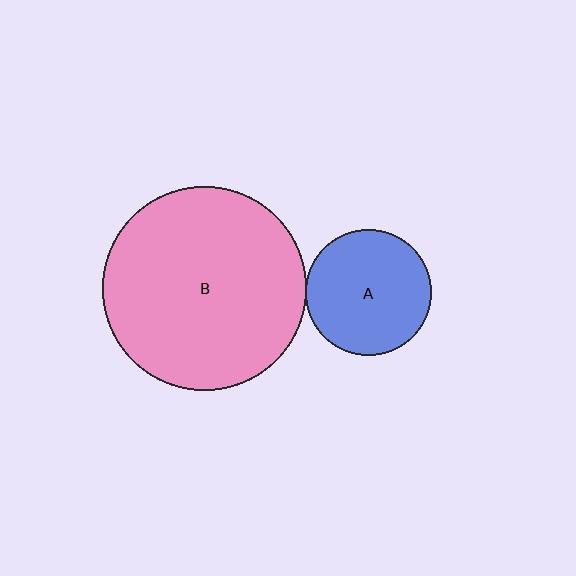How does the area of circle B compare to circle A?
Approximately 2.6 times.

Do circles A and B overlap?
Yes.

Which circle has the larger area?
Circle B (pink).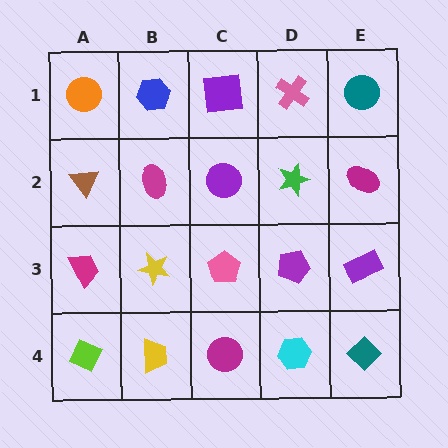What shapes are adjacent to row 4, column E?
A purple rectangle (row 3, column E), a cyan hexagon (row 4, column D).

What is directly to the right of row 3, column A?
A yellow star.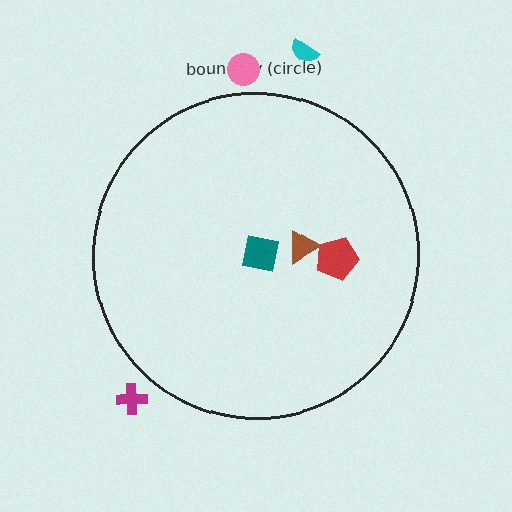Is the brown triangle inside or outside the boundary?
Inside.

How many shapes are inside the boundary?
3 inside, 3 outside.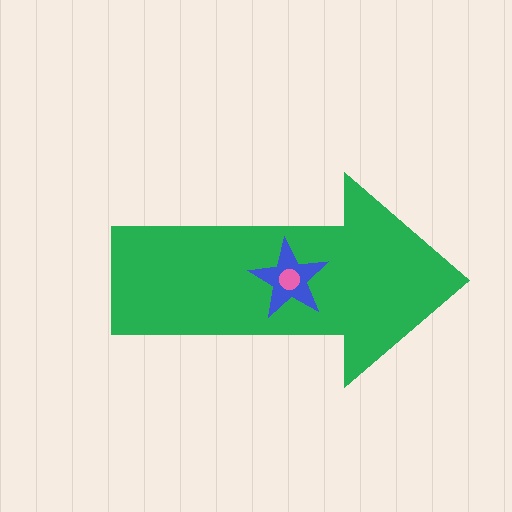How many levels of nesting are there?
3.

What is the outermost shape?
The green arrow.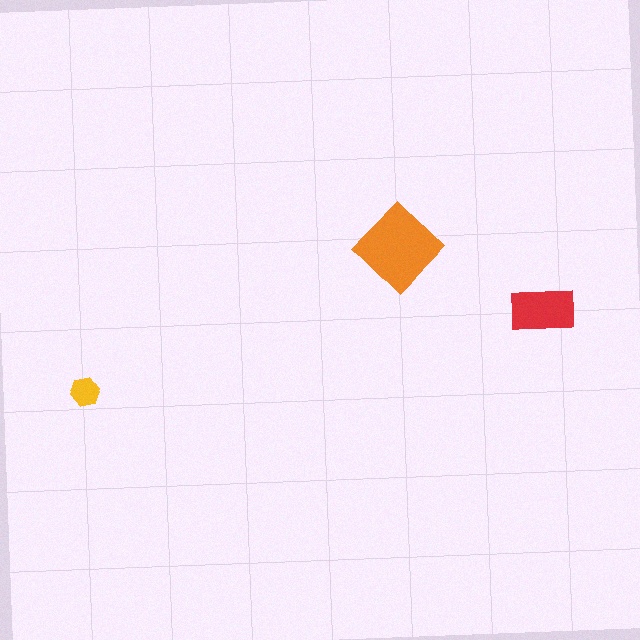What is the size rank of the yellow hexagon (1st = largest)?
3rd.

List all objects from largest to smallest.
The orange diamond, the red rectangle, the yellow hexagon.